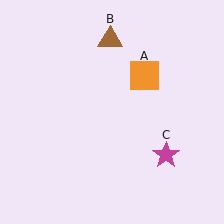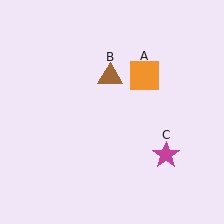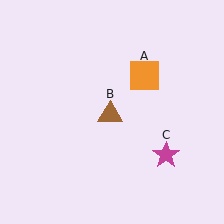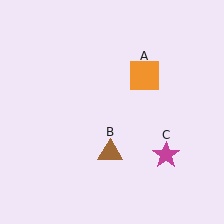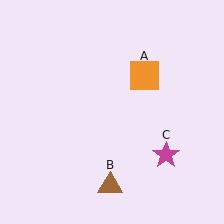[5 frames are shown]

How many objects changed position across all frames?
1 object changed position: brown triangle (object B).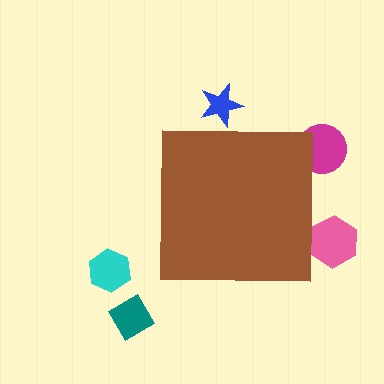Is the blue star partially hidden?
Yes, the blue star is partially hidden behind the brown square.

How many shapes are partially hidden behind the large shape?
3 shapes are partially hidden.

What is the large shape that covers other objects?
A brown square.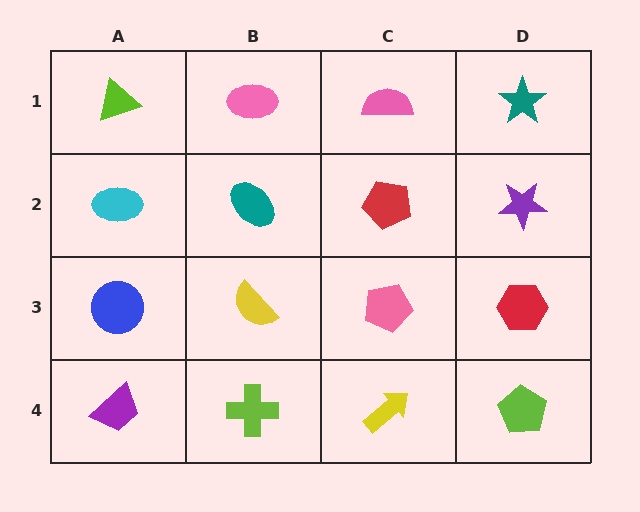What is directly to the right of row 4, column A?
A lime cross.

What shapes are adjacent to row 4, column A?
A blue circle (row 3, column A), a lime cross (row 4, column B).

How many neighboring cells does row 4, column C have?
3.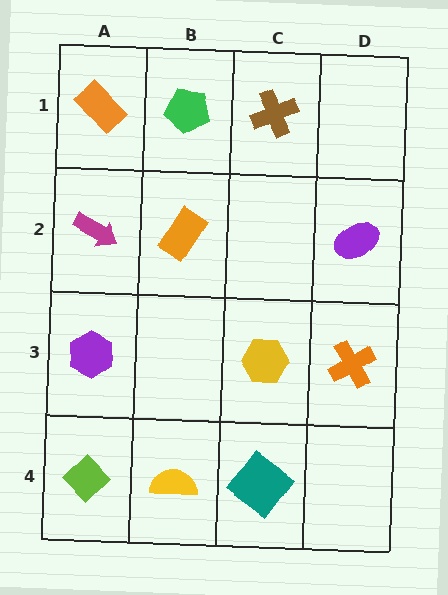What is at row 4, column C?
A teal diamond.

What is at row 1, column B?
A green pentagon.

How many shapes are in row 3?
3 shapes.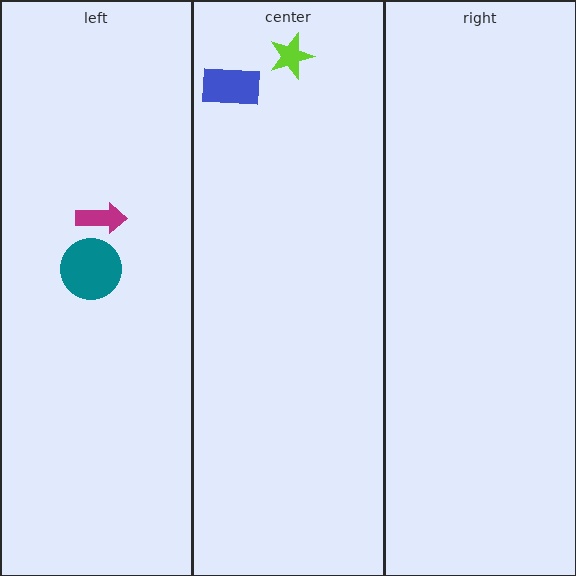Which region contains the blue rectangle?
The center region.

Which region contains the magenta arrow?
The left region.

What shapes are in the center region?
The lime star, the blue rectangle.